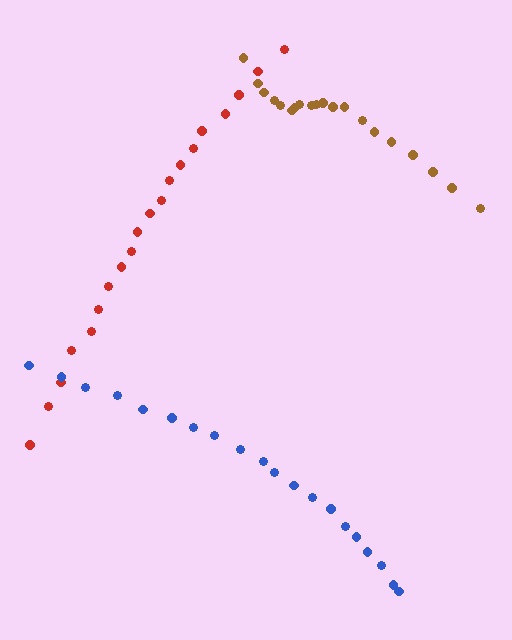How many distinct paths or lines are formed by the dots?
There are 3 distinct paths.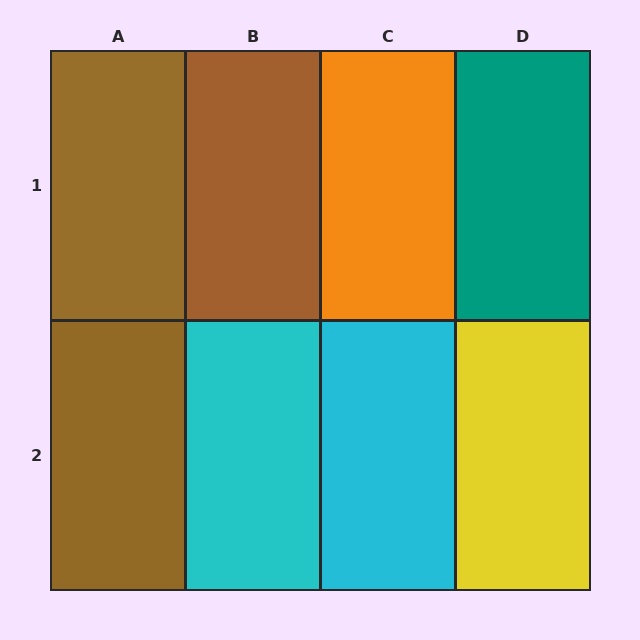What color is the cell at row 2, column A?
Brown.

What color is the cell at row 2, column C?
Cyan.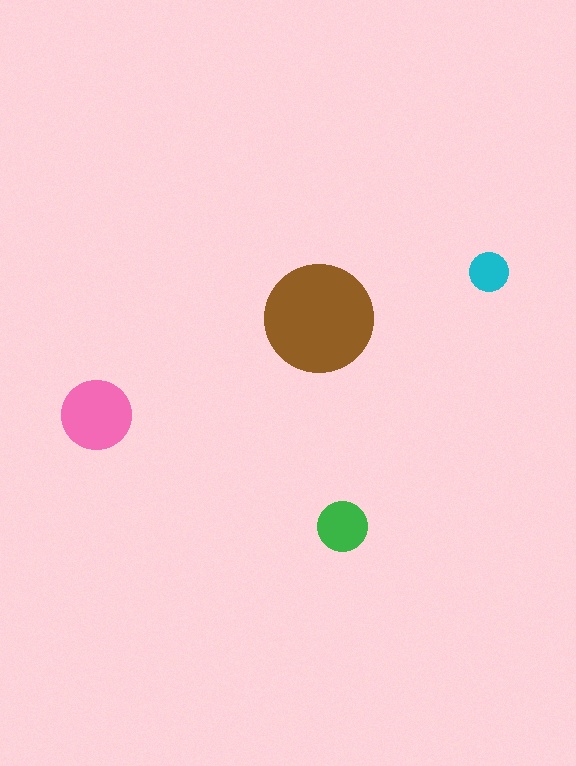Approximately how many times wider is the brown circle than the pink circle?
About 1.5 times wider.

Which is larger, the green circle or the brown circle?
The brown one.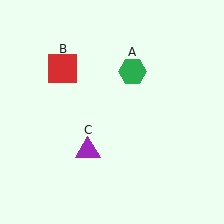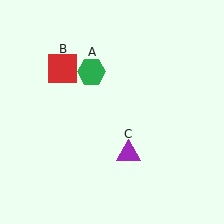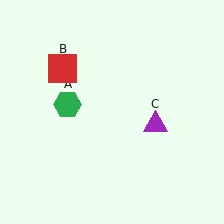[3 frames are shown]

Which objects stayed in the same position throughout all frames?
Red square (object B) remained stationary.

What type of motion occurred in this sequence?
The green hexagon (object A), purple triangle (object C) rotated counterclockwise around the center of the scene.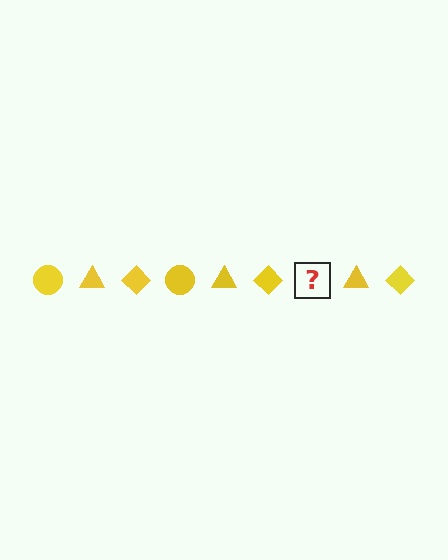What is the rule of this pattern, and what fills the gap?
The rule is that the pattern cycles through circle, triangle, diamond shapes in yellow. The gap should be filled with a yellow circle.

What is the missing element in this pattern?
The missing element is a yellow circle.